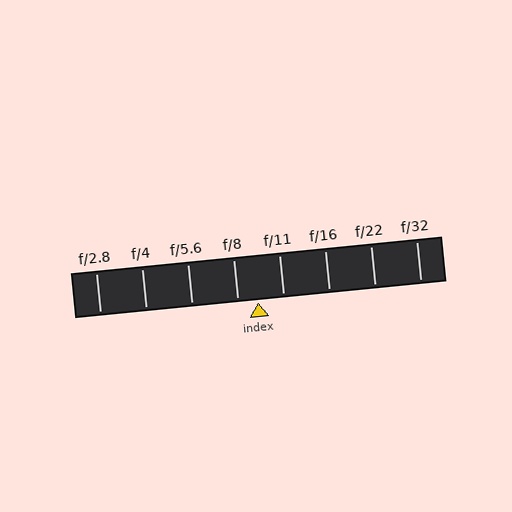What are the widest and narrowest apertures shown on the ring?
The widest aperture shown is f/2.8 and the narrowest is f/32.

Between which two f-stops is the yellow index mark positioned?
The index mark is between f/8 and f/11.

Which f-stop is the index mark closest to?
The index mark is closest to f/8.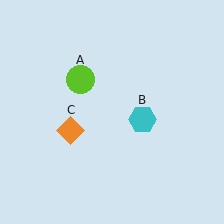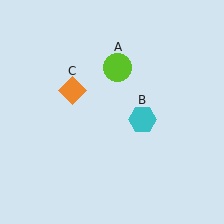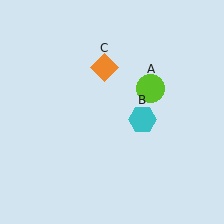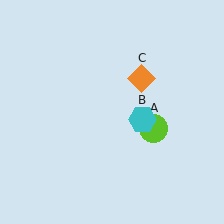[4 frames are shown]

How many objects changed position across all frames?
2 objects changed position: lime circle (object A), orange diamond (object C).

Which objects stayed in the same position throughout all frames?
Cyan hexagon (object B) remained stationary.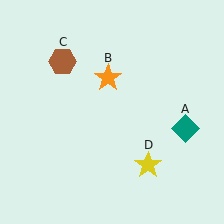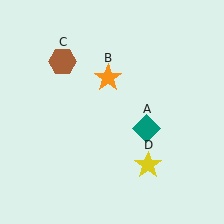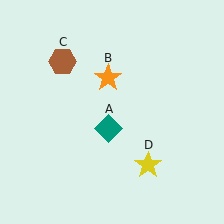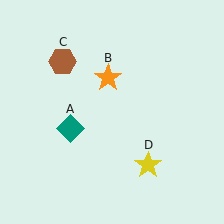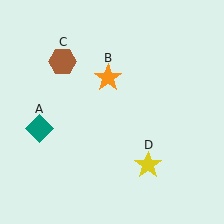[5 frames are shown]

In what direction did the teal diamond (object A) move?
The teal diamond (object A) moved left.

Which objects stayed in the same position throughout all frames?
Orange star (object B) and brown hexagon (object C) and yellow star (object D) remained stationary.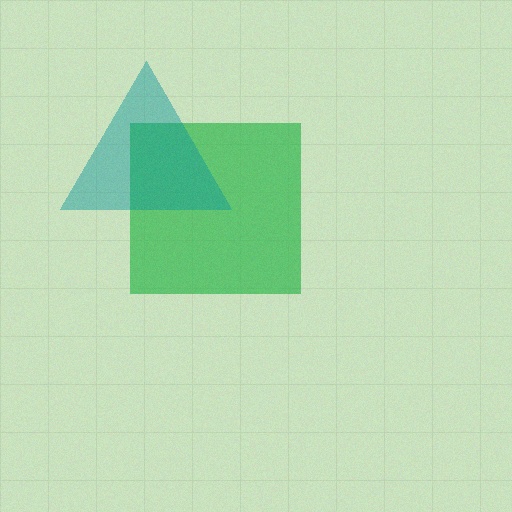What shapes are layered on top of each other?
The layered shapes are: a green square, a teal triangle.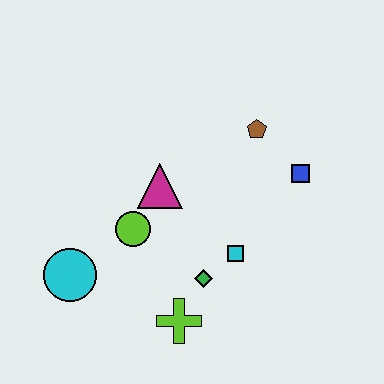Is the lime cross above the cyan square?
No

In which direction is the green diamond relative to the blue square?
The green diamond is below the blue square.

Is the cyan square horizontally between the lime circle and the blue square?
Yes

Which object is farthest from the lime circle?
The blue square is farthest from the lime circle.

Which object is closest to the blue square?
The brown pentagon is closest to the blue square.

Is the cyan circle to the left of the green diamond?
Yes